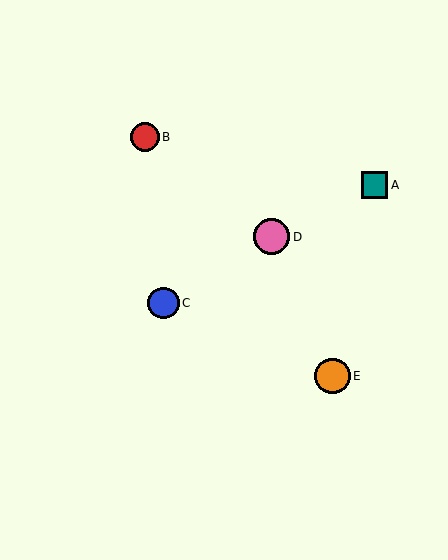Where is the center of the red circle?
The center of the red circle is at (145, 137).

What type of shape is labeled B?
Shape B is a red circle.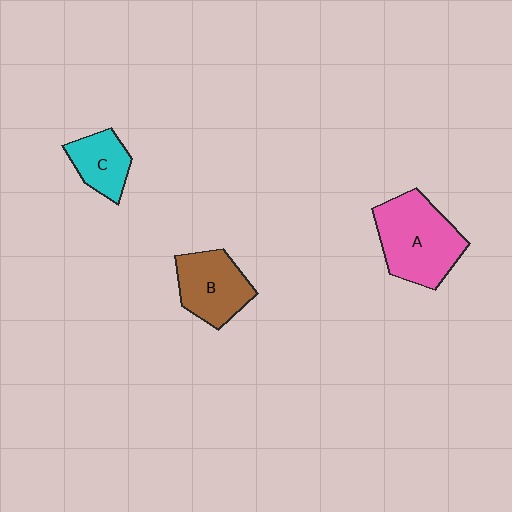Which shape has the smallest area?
Shape C (cyan).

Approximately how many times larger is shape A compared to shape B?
Approximately 1.4 times.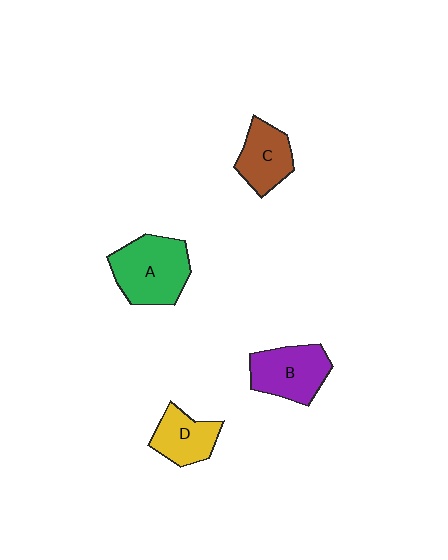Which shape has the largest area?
Shape A (green).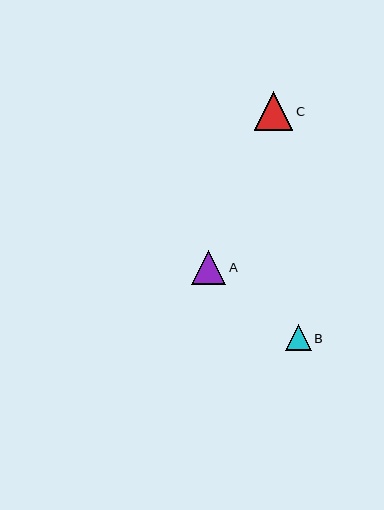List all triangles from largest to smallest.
From largest to smallest: C, A, B.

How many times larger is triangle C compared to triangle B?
Triangle C is approximately 1.5 times the size of triangle B.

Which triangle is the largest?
Triangle C is the largest with a size of approximately 38 pixels.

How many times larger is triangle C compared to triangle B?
Triangle C is approximately 1.5 times the size of triangle B.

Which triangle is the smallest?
Triangle B is the smallest with a size of approximately 26 pixels.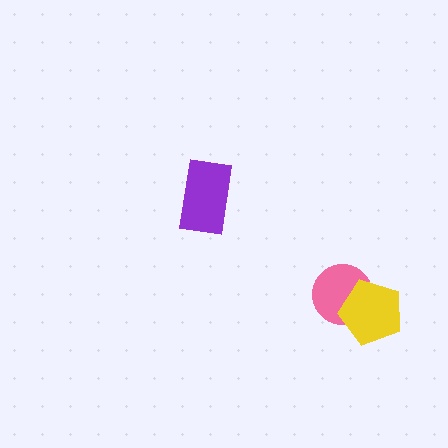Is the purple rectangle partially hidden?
No, no other shape covers it.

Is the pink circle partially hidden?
Yes, it is partially covered by another shape.